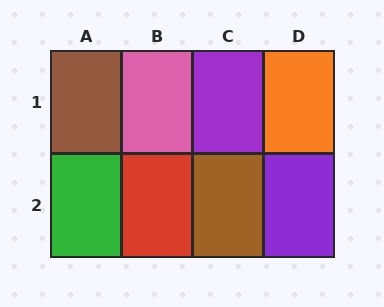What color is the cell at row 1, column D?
Orange.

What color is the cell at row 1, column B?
Pink.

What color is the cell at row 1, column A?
Brown.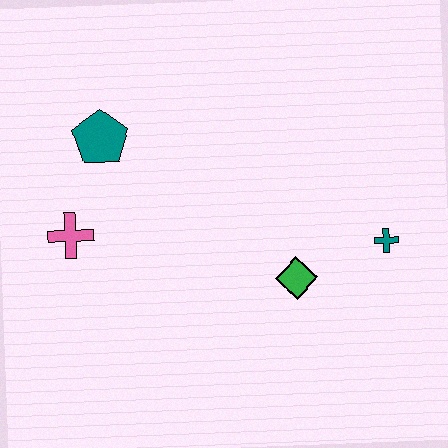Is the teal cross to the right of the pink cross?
Yes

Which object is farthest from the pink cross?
The teal cross is farthest from the pink cross.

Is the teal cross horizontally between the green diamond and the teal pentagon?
No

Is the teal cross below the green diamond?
No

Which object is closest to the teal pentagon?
The pink cross is closest to the teal pentagon.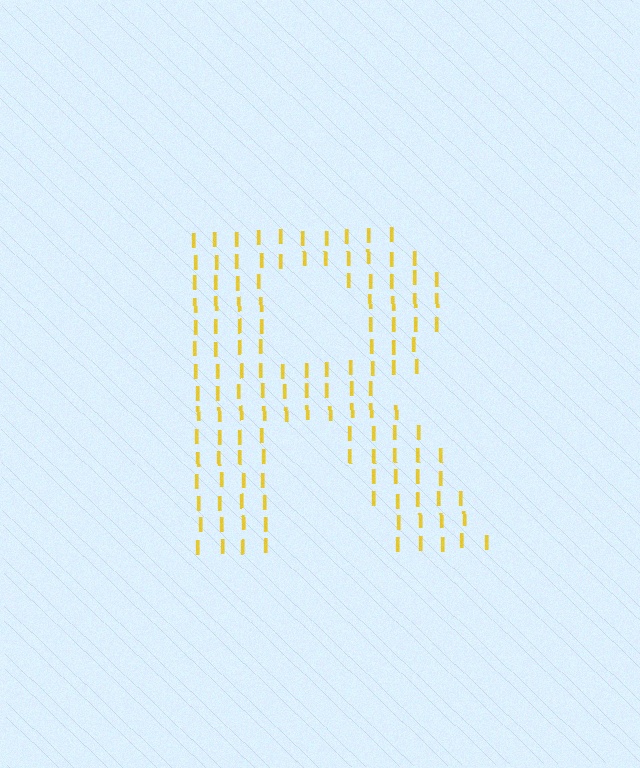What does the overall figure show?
The overall figure shows the letter R.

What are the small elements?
The small elements are letter I's.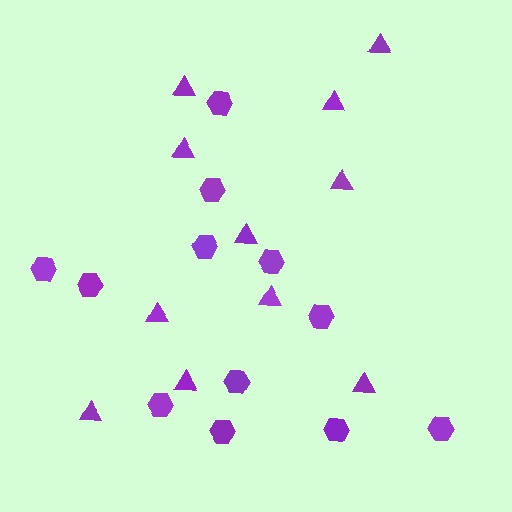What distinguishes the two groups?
There are 2 groups: one group of triangles (11) and one group of hexagons (12).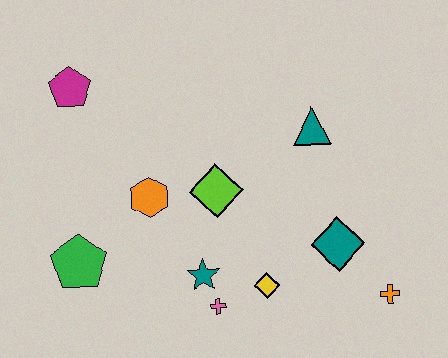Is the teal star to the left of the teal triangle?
Yes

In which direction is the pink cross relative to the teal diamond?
The pink cross is to the left of the teal diamond.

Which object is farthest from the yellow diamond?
The magenta pentagon is farthest from the yellow diamond.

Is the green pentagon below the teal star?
No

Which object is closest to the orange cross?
The teal diamond is closest to the orange cross.